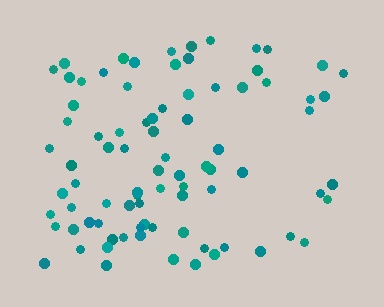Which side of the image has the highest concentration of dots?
The left.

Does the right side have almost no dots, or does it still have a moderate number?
Still a moderate number, just noticeably fewer than the left.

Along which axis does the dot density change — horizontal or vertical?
Horizontal.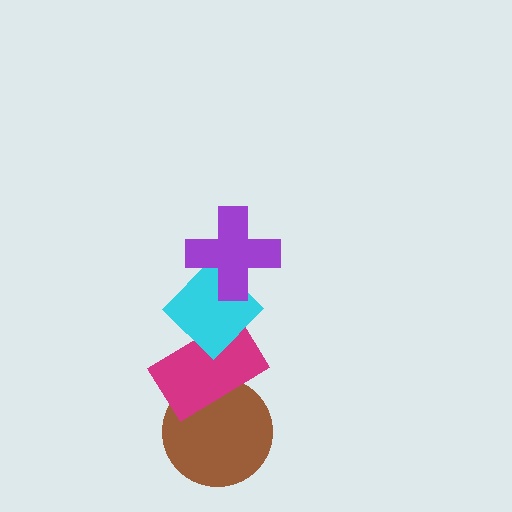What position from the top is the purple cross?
The purple cross is 1st from the top.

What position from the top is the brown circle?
The brown circle is 4th from the top.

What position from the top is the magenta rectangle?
The magenta rectangle is 3rd from the top.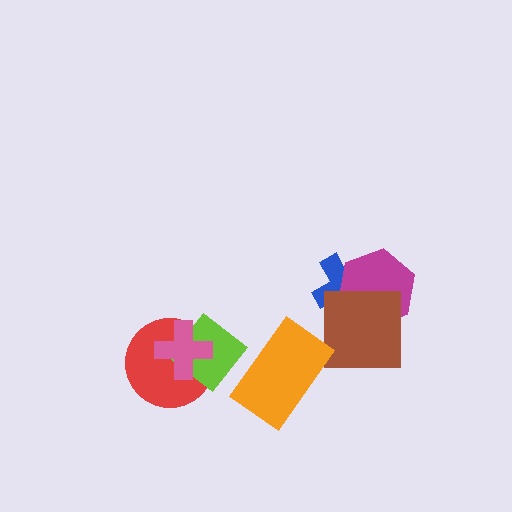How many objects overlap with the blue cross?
2 objects overlap with the blue cross.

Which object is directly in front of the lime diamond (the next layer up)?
The pink cross is directly in front of the lime diamond.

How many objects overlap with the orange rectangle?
1 object overlaps with the orange rectangle.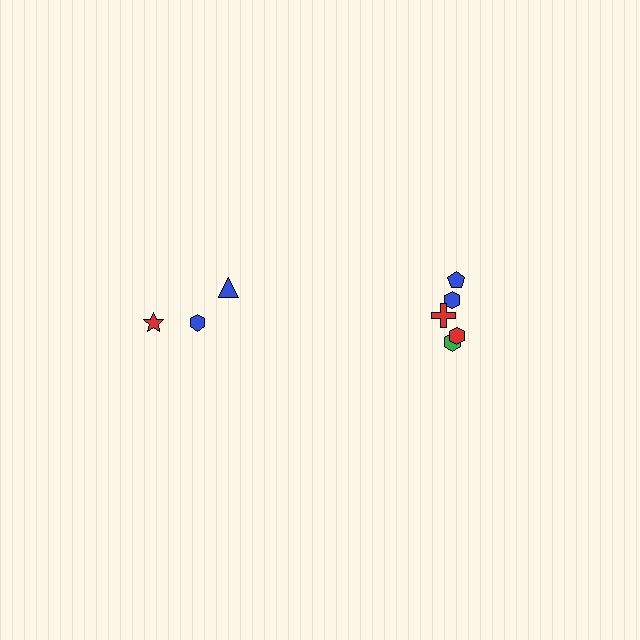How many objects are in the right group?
There are 5 objects.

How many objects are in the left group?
There are 3 objects.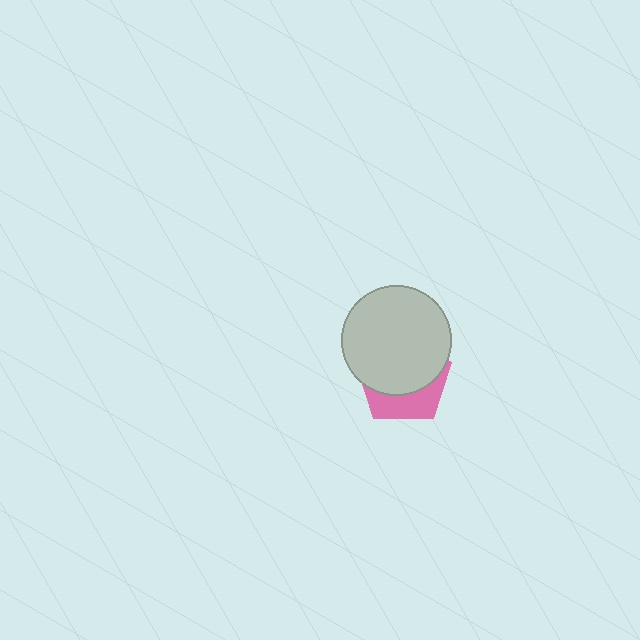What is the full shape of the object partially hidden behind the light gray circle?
The partially hidden object is a pink pentagon.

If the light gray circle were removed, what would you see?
You would see the complete pink pentagon.